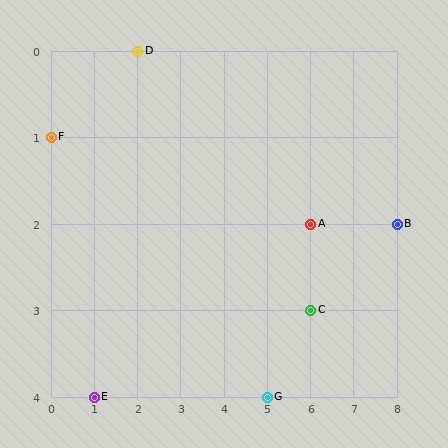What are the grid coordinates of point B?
Point B is at grid coordinates (8, 2).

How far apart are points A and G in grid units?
Points A and G are 1 column and 2 rows apart (about 2.2 grid units diagonally).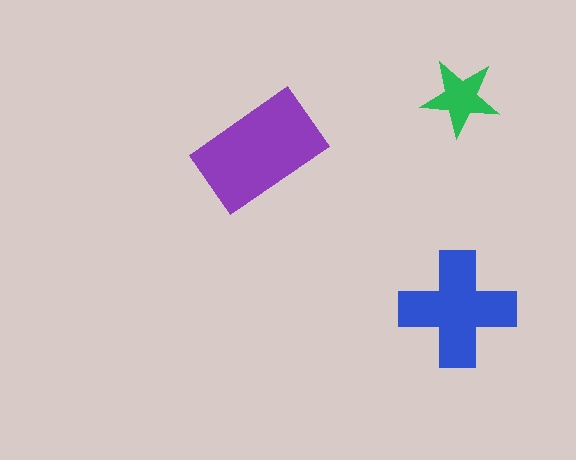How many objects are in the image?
There are 3 objects in the image.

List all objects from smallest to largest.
The green star, the blue cross, the purple rectangle.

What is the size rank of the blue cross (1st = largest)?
2nd.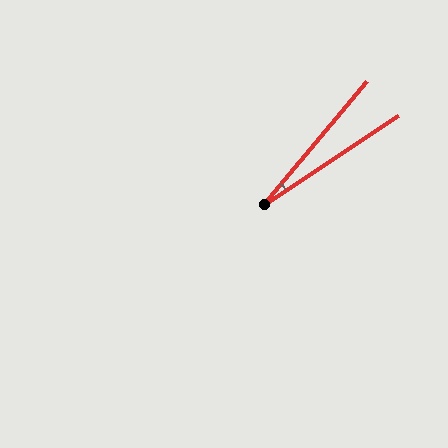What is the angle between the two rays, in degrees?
Approximately 17 degrees.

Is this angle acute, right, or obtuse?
It is acute.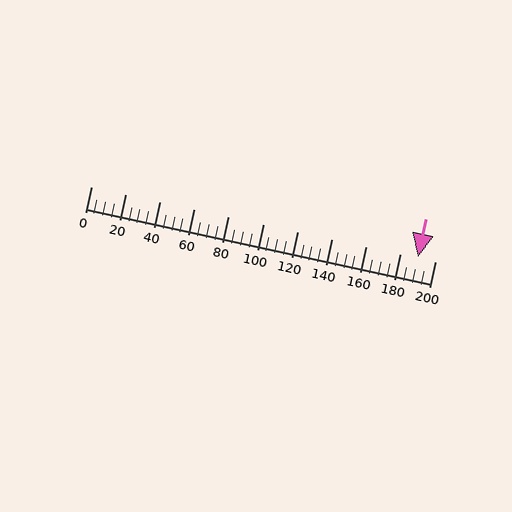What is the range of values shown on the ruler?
The ruler shows values from 0 to 200.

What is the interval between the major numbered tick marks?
The major tick marks are spaced 20 units apart.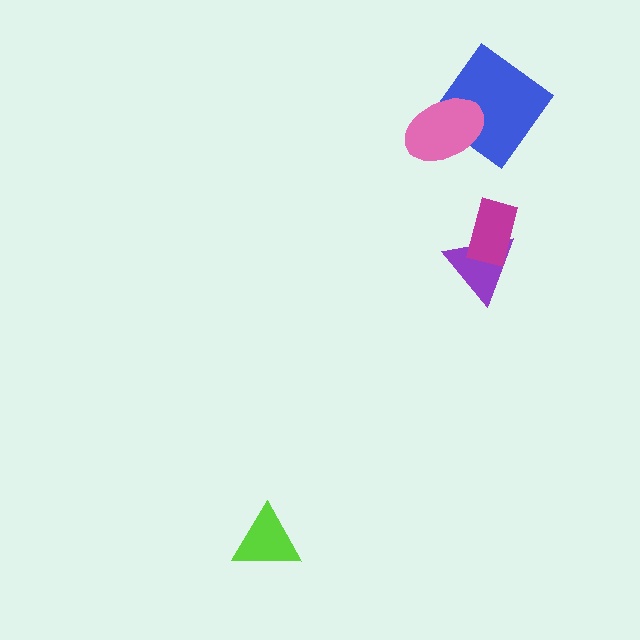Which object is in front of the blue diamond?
The pink ellipse is in front of the blue diamond.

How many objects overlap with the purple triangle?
1 object overlaps with the purple triangle.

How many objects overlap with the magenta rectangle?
1 object overlaps with the magenta rectangle.